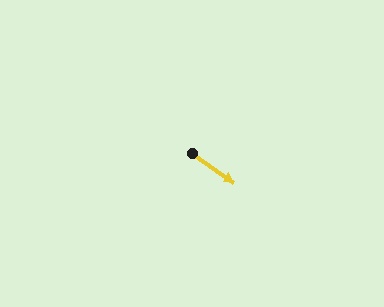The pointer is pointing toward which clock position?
Roughly 4 o'clock.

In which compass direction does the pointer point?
Southeast.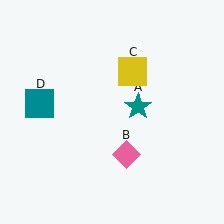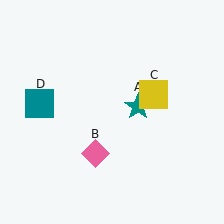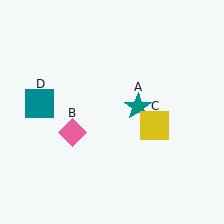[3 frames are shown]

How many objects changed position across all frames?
2 objects changed position: pink diamond (object B), yellow square (object C).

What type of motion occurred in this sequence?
The pink diamond (object B), yellow square (object C) rotated clockwise around the center of the scene.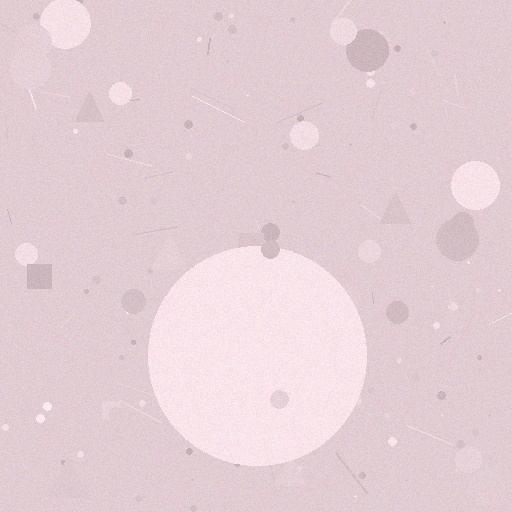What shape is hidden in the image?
A circle is hidden in the image.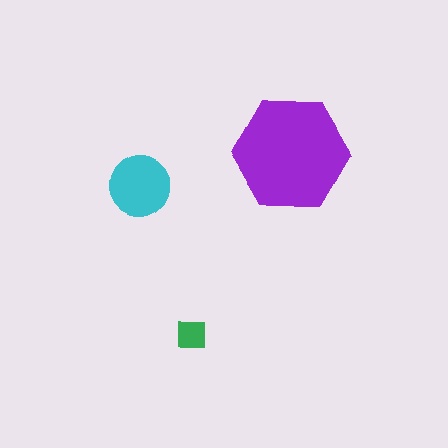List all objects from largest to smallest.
The purple hexagon, the cyan circle, the green square.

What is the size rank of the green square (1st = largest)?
3rd.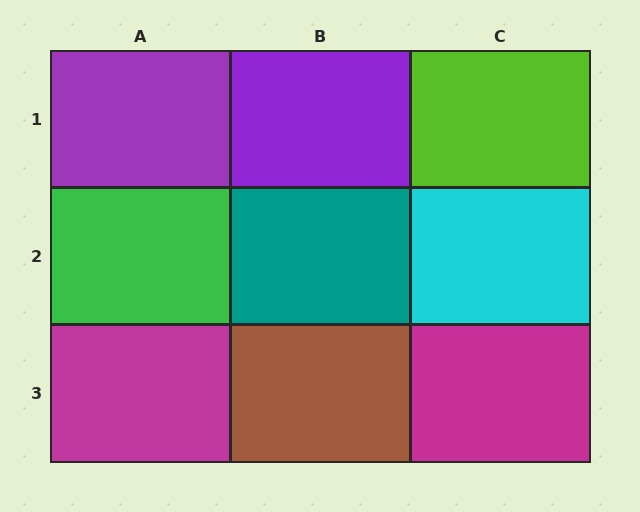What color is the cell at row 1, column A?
Purple.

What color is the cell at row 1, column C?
Lime.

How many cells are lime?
1 cell is lime.